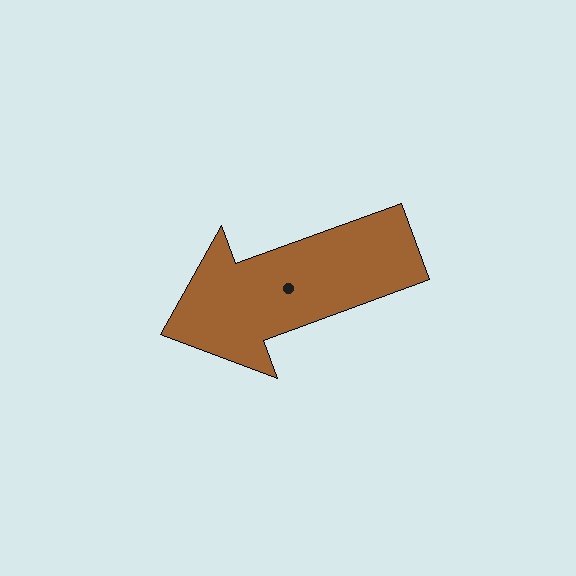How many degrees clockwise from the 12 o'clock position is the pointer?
Approximately 250 degrees.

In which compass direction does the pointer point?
West.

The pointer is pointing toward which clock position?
Roughly 8 o'clock.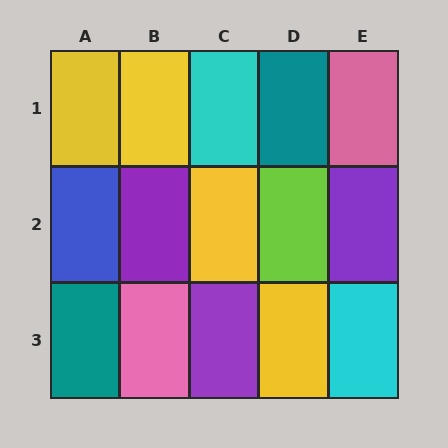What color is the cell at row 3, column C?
Purple.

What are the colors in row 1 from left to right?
Yellow, yellow, cyan, teal, pink.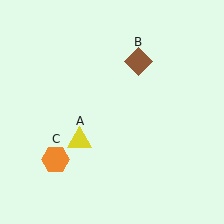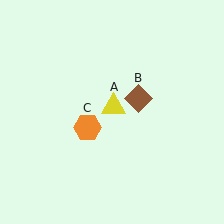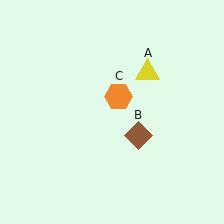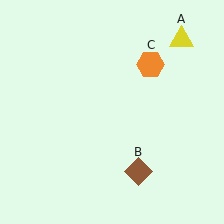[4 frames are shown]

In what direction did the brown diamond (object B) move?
The brown diamond (object B) moved down.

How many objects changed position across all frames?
3 objects changed position: yellow triangle (object A), brown diamond (object B), orange hexagon (object C).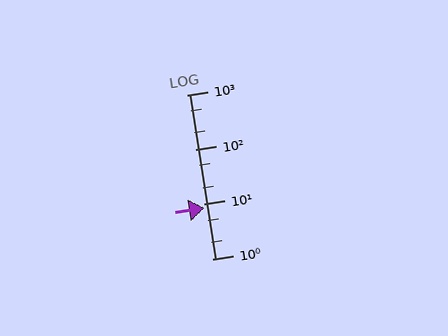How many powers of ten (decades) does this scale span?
The scale spans 3 decades, from 1 to 1000.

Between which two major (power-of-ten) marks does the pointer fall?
The pointer is between 1 and 10.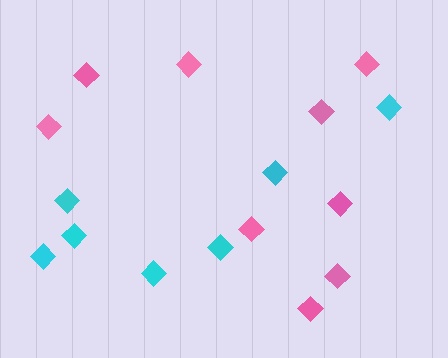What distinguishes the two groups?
There are 2 groups: one group of cyan diamonds (7) and one group of pink diamonds (9).